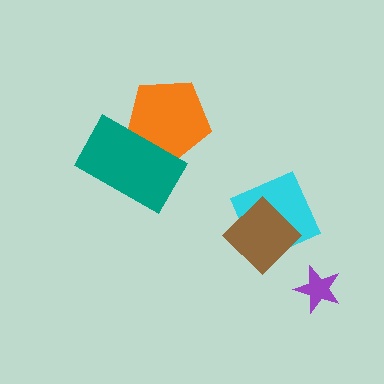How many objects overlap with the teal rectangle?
1 object overlaps with the teal rectangle.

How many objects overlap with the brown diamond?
1 object overlaps with the brown diamond.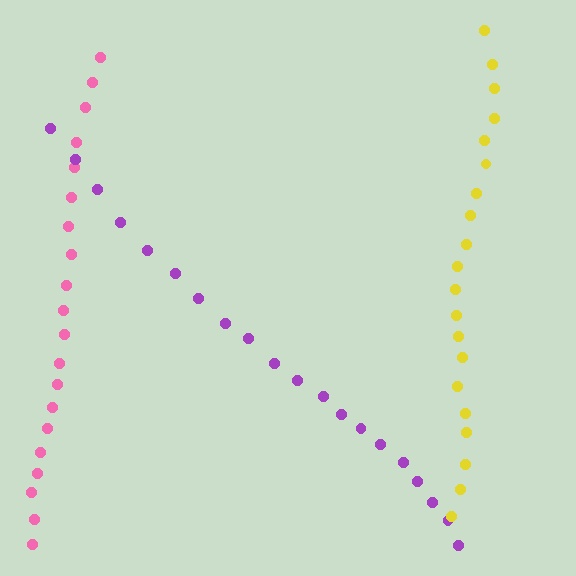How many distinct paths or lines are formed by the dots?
There are 3 distinct paths.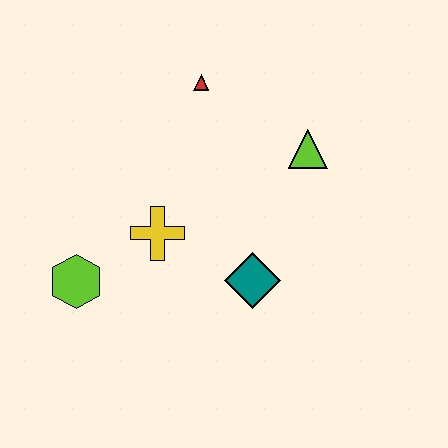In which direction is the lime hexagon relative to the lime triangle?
The lime hexagon is to the left of the lime triangle.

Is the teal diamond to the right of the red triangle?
Yes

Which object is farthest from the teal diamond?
The red triangle is farthest from the teal diamond.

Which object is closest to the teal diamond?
The yellow cross is closest to the teal diamond.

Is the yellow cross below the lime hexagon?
No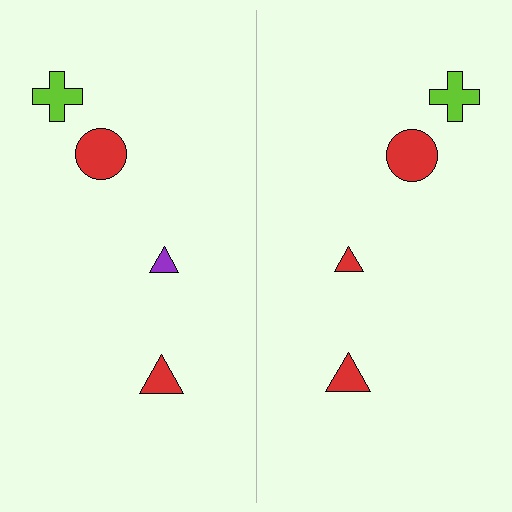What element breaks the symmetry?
The red triangle on the right side breaks the symmetry — its mirror counterpart is purple.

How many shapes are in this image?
There are 8 shapes in this image.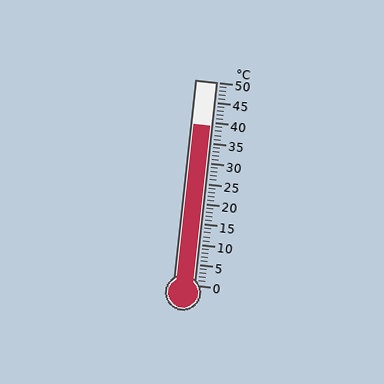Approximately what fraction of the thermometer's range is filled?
The thermometer is filled to approximately 80% of its range.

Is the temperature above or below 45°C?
The temperature is below 45°C.